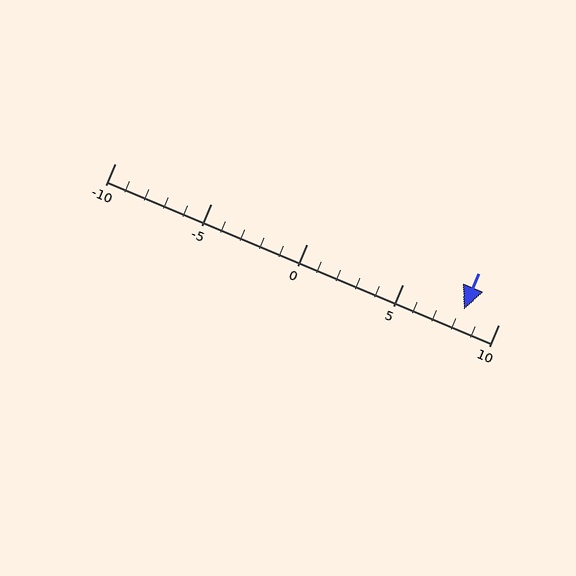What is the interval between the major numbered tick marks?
The major tick marks are spaced 5 units apart.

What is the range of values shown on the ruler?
The ruler shows values from -10 to 10.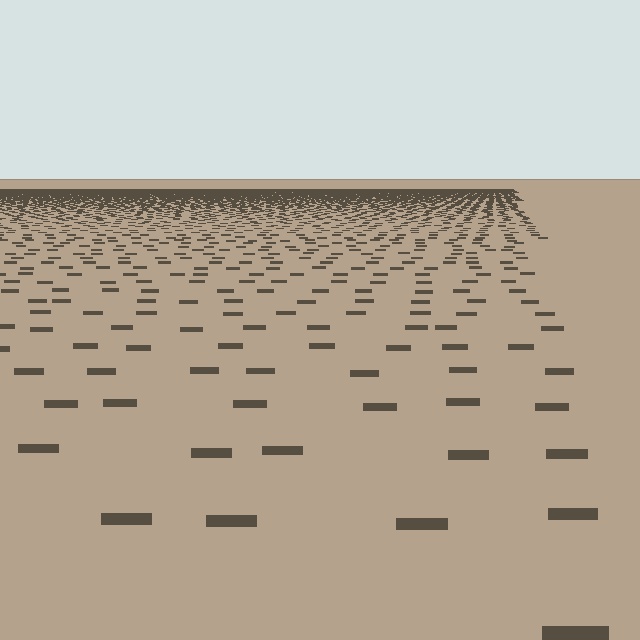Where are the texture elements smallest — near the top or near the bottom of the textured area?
Near the top.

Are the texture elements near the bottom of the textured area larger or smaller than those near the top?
Larger. Near the bottom, elements are closer to the viewer and appear at a bigger on-screen size.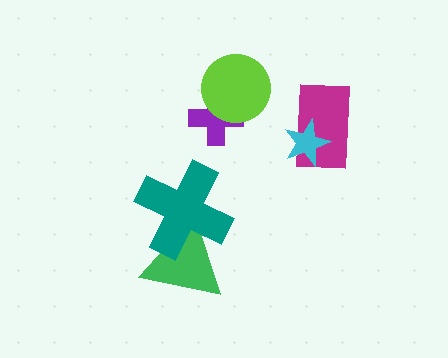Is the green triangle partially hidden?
Yes, it is partially covered by another shape.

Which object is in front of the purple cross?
The lime circle is in front of the purple cross.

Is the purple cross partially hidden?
Yes, it is partially covered by another shape.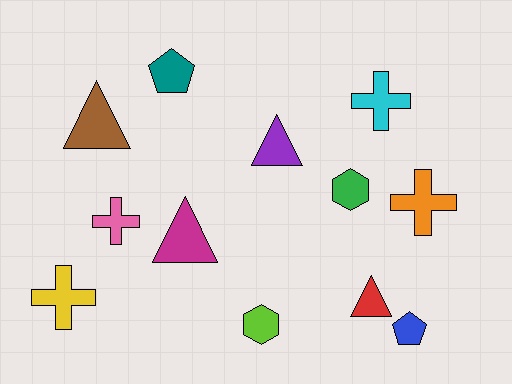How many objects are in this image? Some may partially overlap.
There are 12 objects.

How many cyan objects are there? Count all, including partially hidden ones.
There is 1 cyan object.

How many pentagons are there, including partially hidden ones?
There are 2 pentagons.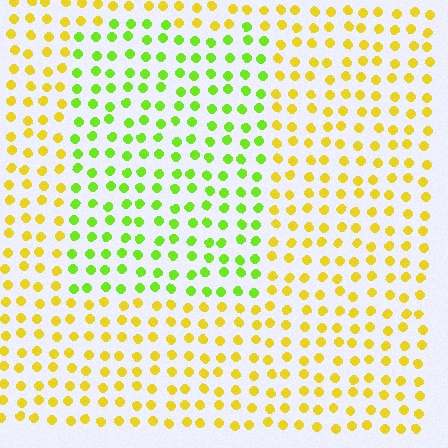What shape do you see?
I see a rectangle.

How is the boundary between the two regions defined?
The boundary is defined purely by a slight shift in hue (about 44 degrees). Spacing, size, and orientation are identical on both sides.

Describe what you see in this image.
The image is filled with small yellow elements in a uniform arrangement. A rectangle-shaped region is visible where the elements are tinted to a slightly different hue, forming a subtle color boundary.